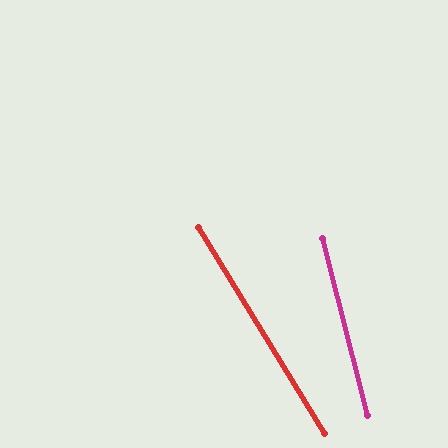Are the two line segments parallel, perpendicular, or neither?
Neither parallel nor perpendicular — they differ by about 17°.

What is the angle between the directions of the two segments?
Approximately 17 degrees.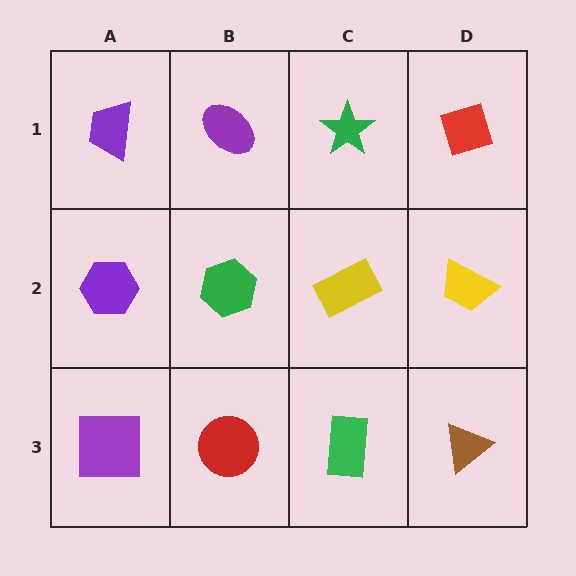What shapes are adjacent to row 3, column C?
A yellow rectangle (row 2, column C), a red circle (row 3, column B), a brown triangle (row 3, column D).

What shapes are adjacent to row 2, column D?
A red diamond (row 1, column D), a brown triangle (row 3, column D), a yellow rectangle (row 2, column C).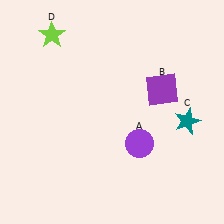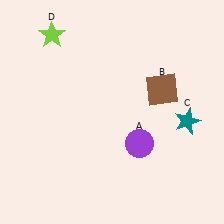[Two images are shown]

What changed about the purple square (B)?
In Image 1, B is purple. In Image 2, it changed to brown.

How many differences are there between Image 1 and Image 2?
There is 1 difference between the two images.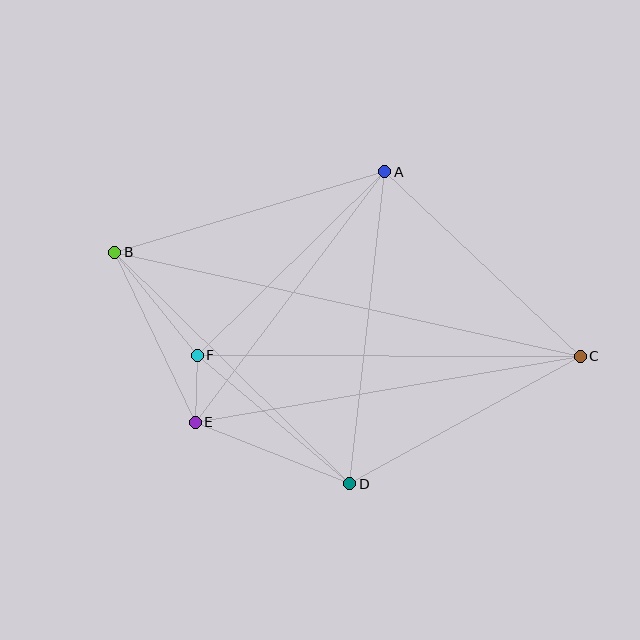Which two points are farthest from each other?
Points B and C are farthest from each other.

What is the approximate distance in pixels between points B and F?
The distance between B and F is approximately 132 pixels.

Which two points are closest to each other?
Points E and F are closest to each other.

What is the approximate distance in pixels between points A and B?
The distance between A and B is approximately 282 pixels.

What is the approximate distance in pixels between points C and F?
The distance between C and F is approximately 383 pixels.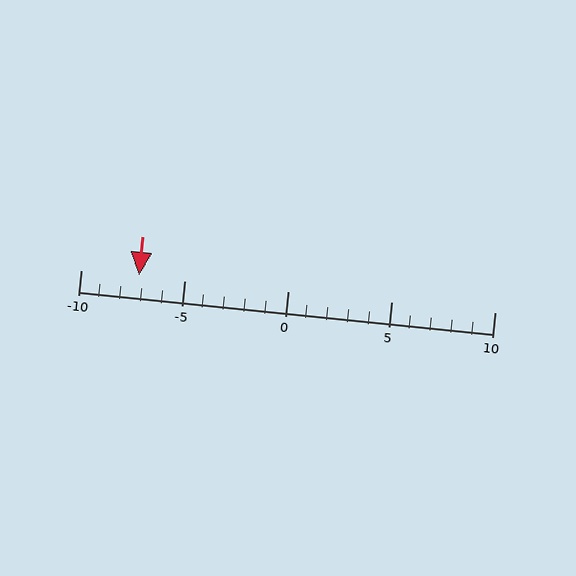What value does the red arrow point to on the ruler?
The red arrow points to approximately -7.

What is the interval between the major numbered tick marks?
The major tick marks are spaced 5 units apart.